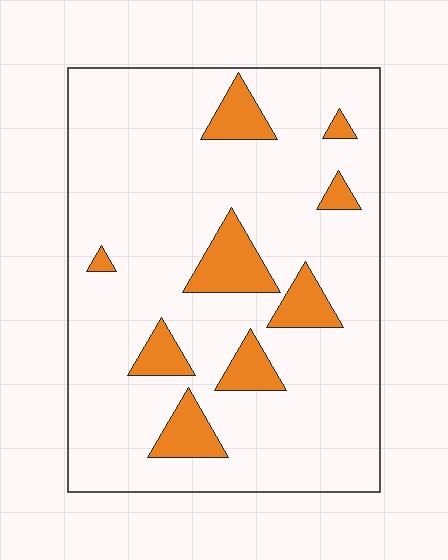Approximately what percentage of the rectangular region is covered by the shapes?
Approximately 15%.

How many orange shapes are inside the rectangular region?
9.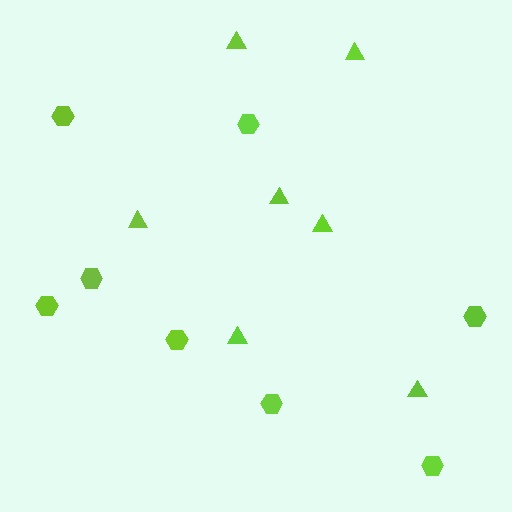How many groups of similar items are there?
There are 2 groups: one group of hexagons (8) and one group of triangles (7).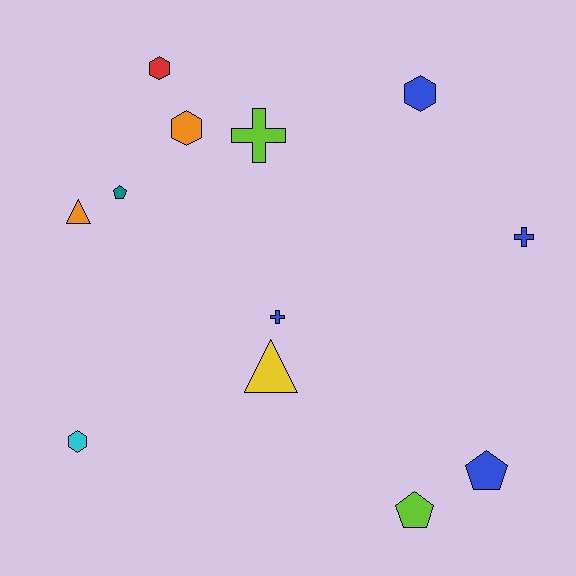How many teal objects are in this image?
There is 1 teal object.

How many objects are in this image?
There are 12 objects.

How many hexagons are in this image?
There are 4 hexagons.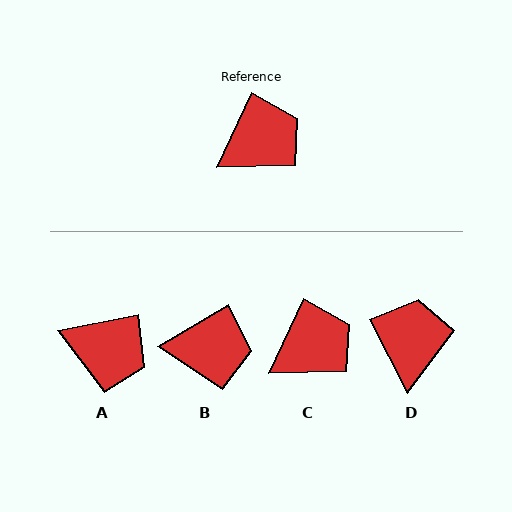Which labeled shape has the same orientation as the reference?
C.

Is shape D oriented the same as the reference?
No, it is off by about 52 degrees.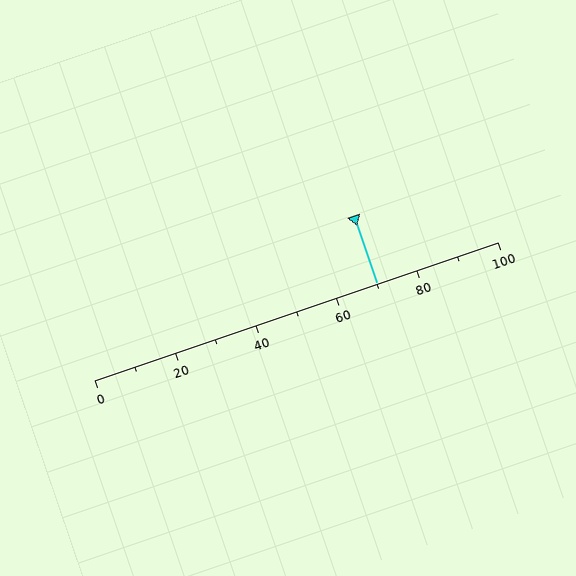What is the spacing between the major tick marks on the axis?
The major ticks are spaced 20 apart.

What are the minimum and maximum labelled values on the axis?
The axis runs from 0 to 100.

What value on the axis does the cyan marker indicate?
The marker indicates approximately 70.